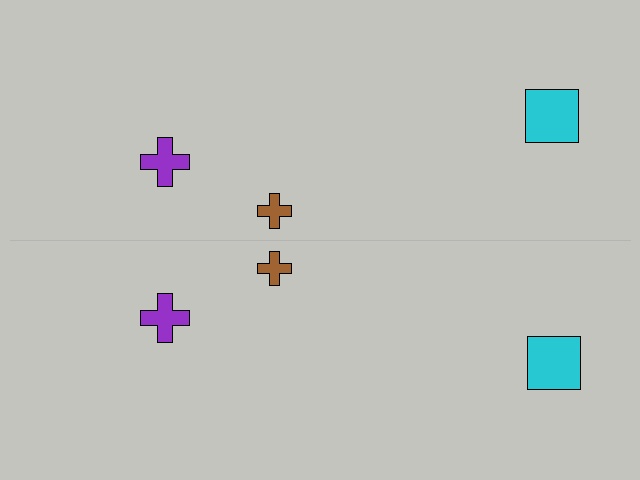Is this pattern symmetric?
Yes, this pattern has bilateral (reflection) symmetry.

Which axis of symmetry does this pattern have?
The pattern has a horizontal axis of symmetry running through the center of the image.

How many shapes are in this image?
There are 6 shapes in this image.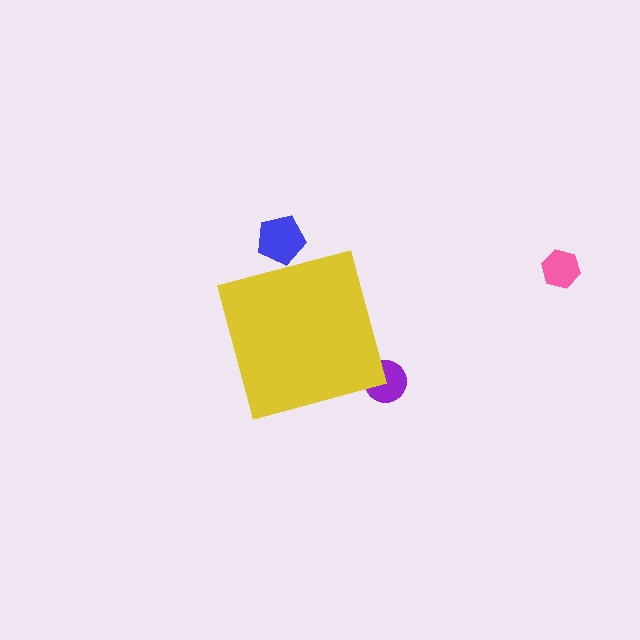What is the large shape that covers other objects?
A yellow square.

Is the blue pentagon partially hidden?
Yes, the blue pentagon is partially hidden behind the yellow square.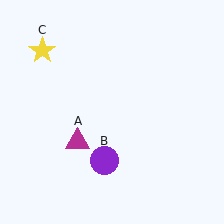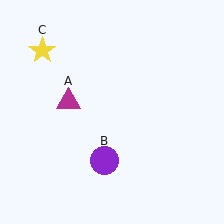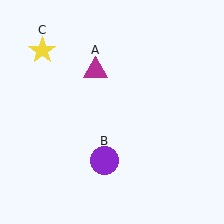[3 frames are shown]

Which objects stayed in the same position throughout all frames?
Purple circle (object B) and yellow star (object C) remained stationary.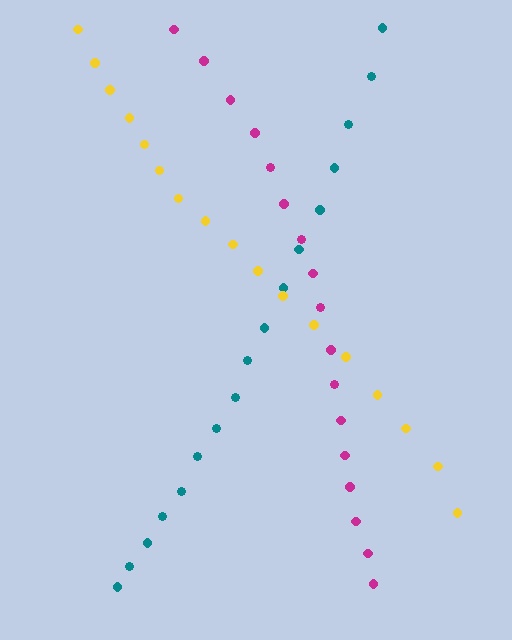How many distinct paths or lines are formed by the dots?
There are 3 distinct paths.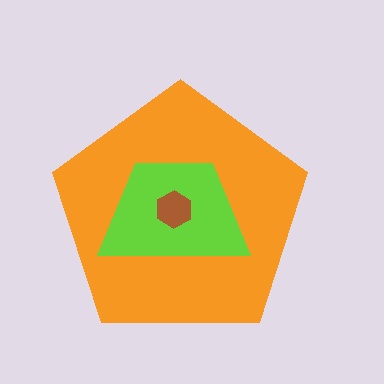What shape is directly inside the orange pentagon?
The lime trapezoid.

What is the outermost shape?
The orange pentagon.